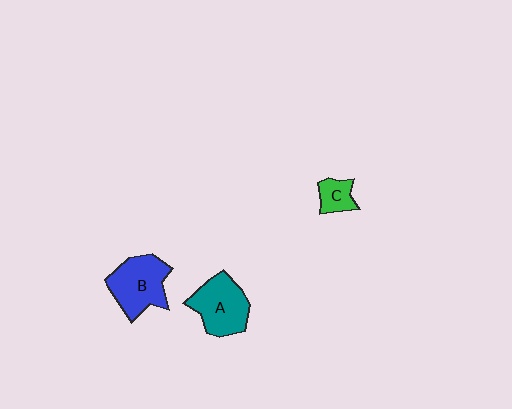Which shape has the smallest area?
Shape C (green).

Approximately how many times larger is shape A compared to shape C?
Approximately 2.5 times.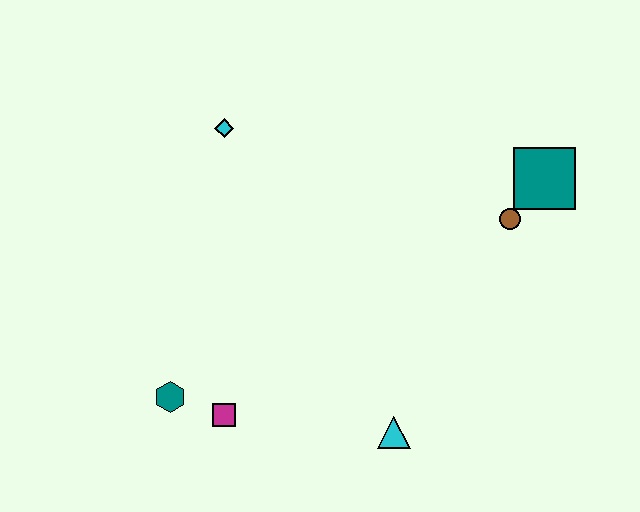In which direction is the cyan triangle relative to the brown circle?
The cyan triangle is below the brown circle.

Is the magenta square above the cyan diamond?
No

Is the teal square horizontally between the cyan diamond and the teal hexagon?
No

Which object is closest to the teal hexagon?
The magenta square is closest to the teal hexagon.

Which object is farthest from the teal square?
The teal hexagon is farthest from the teal square.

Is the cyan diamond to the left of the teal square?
Yes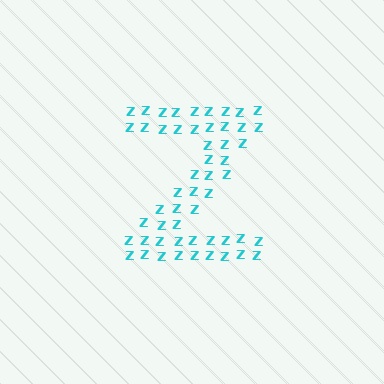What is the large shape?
The large shape is the letter Z.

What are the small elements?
The small elements are letter Z's.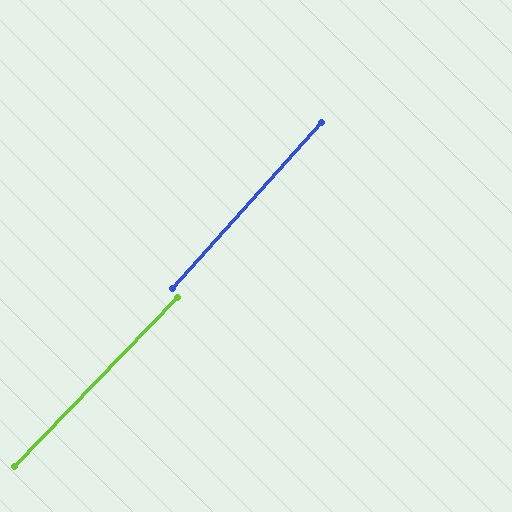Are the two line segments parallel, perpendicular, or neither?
Parallel — their directions differ by only 1.8°.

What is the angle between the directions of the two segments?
Approximately 2 degrees.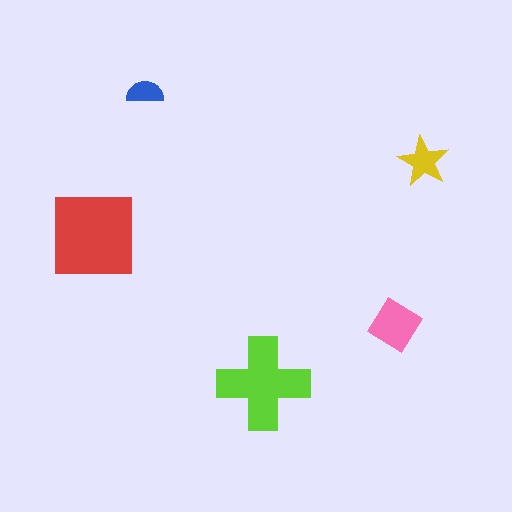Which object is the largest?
The red square.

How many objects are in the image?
There are 5 objects in the image.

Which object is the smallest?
The blue semicircle.